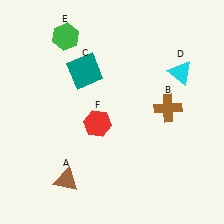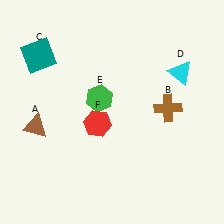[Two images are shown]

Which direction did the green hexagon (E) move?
The green hexagon (E) moved down.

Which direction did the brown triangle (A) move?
The brown triangle (A) moved up.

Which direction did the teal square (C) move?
The teal square (C) moved left.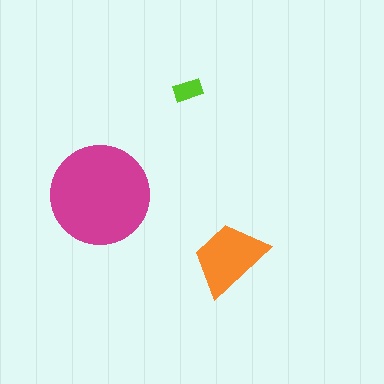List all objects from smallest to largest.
The lime rectangle, the orange trapezoid, the magenta circle.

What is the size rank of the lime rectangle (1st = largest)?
3rd.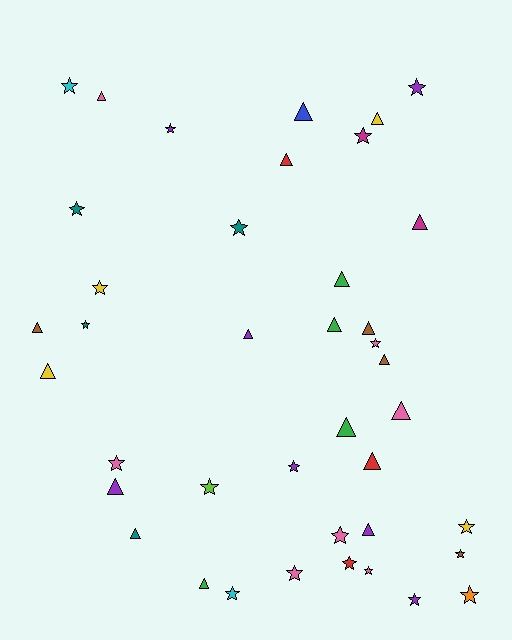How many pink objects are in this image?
There are 7 pink objects.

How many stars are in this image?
There are 21 stars.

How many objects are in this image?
There are 40 objects.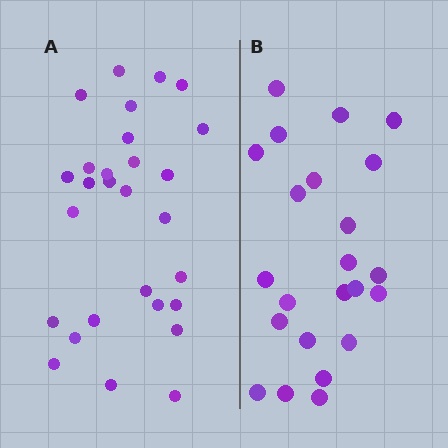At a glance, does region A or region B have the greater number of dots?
Region A (the left region) has more dots.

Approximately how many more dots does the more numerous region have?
Region A has about 5 more dots than region B.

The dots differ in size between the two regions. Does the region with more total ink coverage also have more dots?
No. Region B has more total ink coverage because its dots are larger, but region A actually contains more individual dots. Total area can be misleading — the number of items is what matters here.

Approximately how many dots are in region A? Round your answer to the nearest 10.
About 30 dots. (The exact count is 28, which rounds to 30.)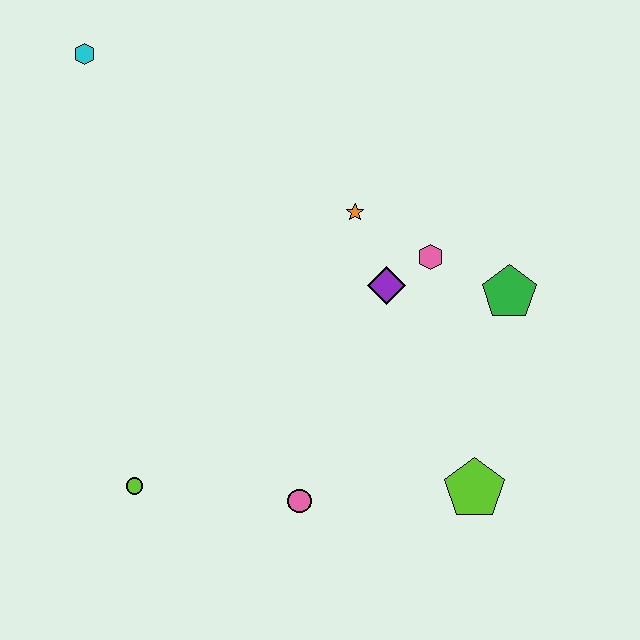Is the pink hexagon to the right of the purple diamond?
Yes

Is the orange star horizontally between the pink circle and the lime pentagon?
Yes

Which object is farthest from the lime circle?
The cyan hexagon is farthest from the lime circle.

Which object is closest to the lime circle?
The pink circle is closest to the lime circle.